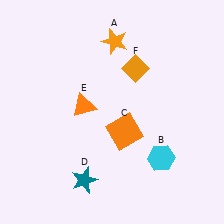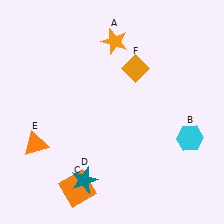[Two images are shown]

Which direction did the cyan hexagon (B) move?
The cyan hexagon (B) moved right.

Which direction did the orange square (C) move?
The orange square (C) moved down.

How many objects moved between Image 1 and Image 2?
3 objects moved between the two images.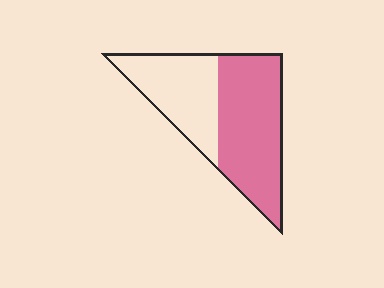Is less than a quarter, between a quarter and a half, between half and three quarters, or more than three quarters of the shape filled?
Between half and three quarters.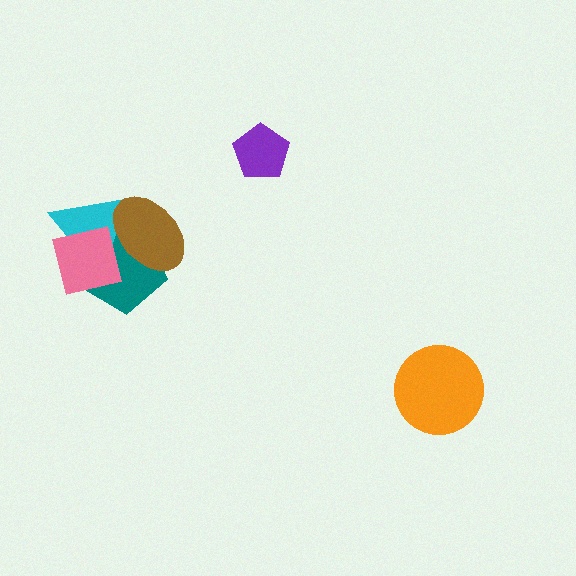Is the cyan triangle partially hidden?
Yes, it is partially covered by another shape.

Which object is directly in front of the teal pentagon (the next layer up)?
The cyan triangle is directly in front of the teal pentagon.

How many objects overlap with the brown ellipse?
2 objects overlap with the brown ellipse.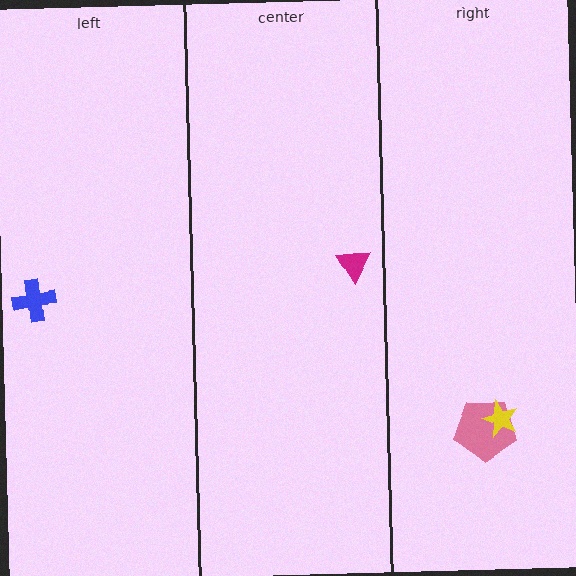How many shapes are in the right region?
2.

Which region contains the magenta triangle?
The center region.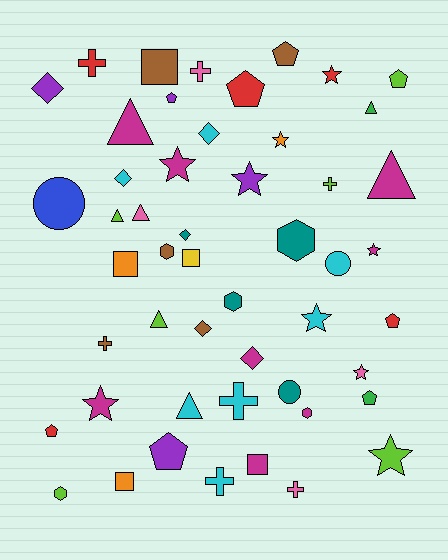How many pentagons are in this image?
There are 8 pentagons.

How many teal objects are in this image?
There are 4 teal objects.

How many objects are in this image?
There are 50 objects.